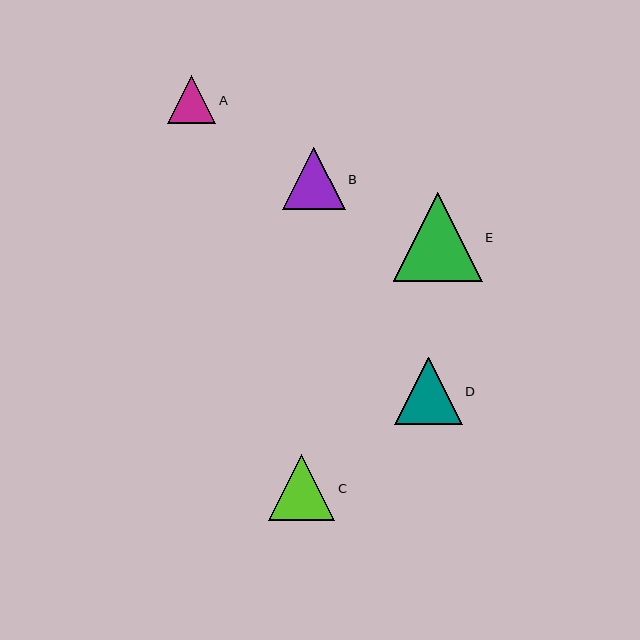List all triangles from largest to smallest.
From largest to smallest: E, D, C, B, A.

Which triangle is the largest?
Triangle E is the largest with a size of approximately 89 pixels.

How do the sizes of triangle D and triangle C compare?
Triangle D and triangle C are approximately the same size.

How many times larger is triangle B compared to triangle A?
Triangle B is approximately 1.3 times the size of triangle A.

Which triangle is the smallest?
Triangle A is the smallest with a size of approximately 48 pixels.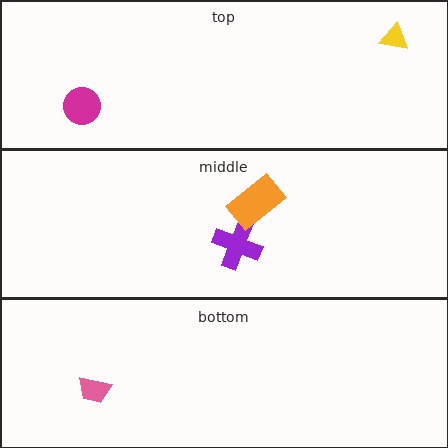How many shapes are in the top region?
2.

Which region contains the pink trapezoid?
The bottom region.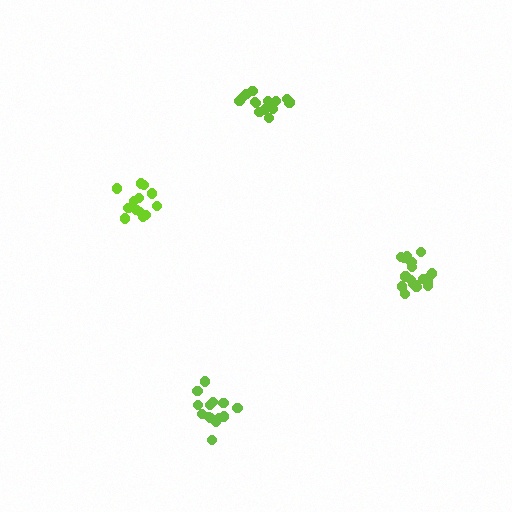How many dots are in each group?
Group 1: 19 dots, Group 2: 16 dots, Group 3: 14 dots, Group 4: 13 dots (62 total).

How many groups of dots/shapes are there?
There are 4 groups.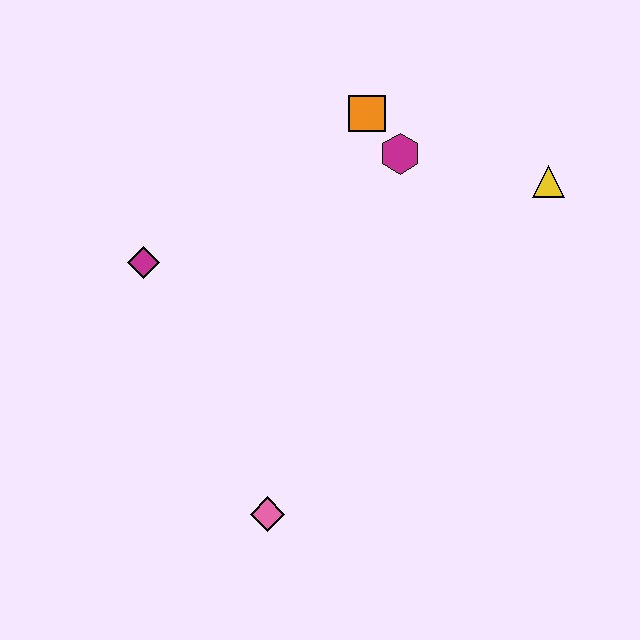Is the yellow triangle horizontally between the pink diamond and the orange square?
No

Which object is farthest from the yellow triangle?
The pink diamond is farthest from the yellow triangle.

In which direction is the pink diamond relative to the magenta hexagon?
The pink diamond is below the magenta hexagon.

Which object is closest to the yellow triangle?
The magenta hexagon is closest to the yellow triangle.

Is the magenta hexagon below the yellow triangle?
No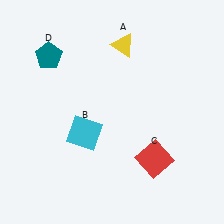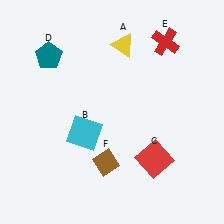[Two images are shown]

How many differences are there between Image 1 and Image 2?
There are 2 differences between the two images.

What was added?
A red cross (E), a brown diamond (F) were added in Image 2.